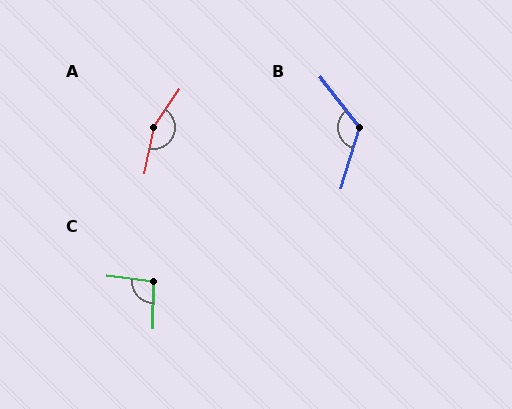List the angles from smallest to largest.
C (97°), B (126°), A (157°).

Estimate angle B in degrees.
Approximately 126 degrees.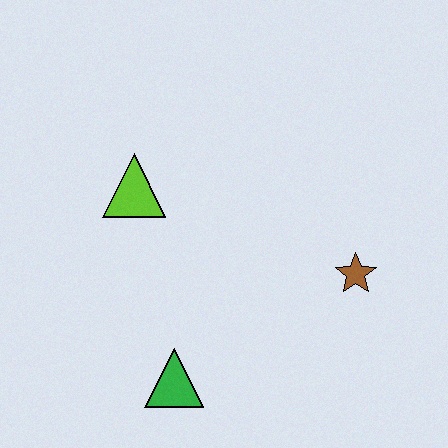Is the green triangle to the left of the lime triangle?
No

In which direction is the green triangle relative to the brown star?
The green triangle is to the left of the brown star.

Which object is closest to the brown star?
The green triangle is closest to the brown star.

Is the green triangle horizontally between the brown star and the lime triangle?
Yes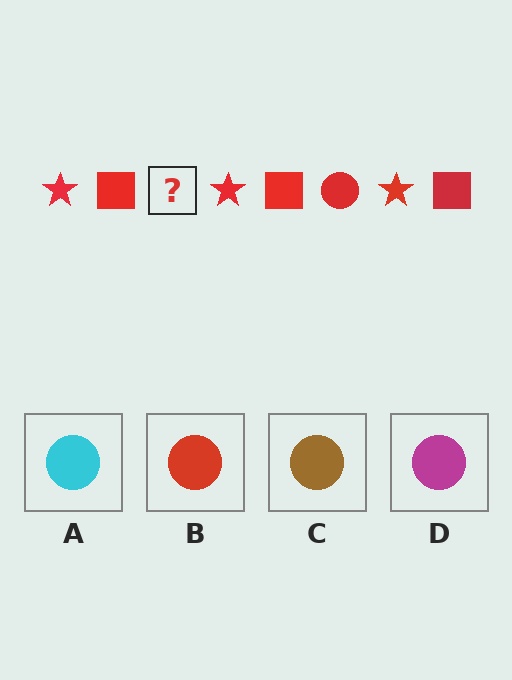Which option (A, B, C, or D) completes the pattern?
B.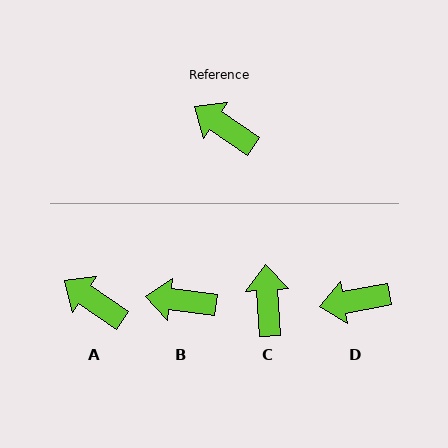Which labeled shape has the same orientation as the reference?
A.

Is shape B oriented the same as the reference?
No, it is off by about 27 degrees.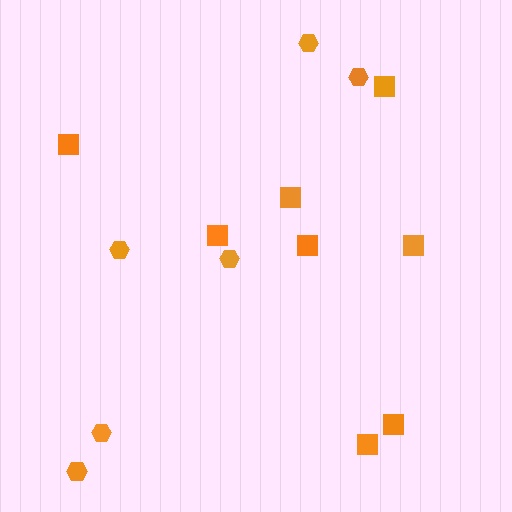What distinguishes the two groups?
There are 2 groups: one group of hexagons (6) and one group of squares (8).